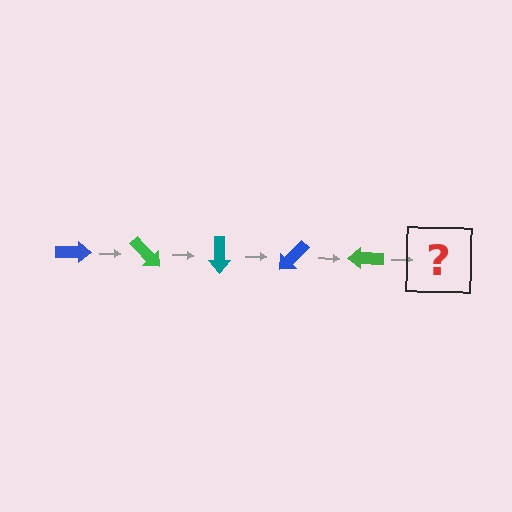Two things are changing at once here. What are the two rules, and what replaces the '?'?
The two rules are that it rotates 45 degrees each step and the color cycles through blue, green, and teal. The '?' should be a teal arrow, rotated 225 degrees from the start.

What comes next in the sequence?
The next element should be a teal arrow, rotated 225 degrees from the start.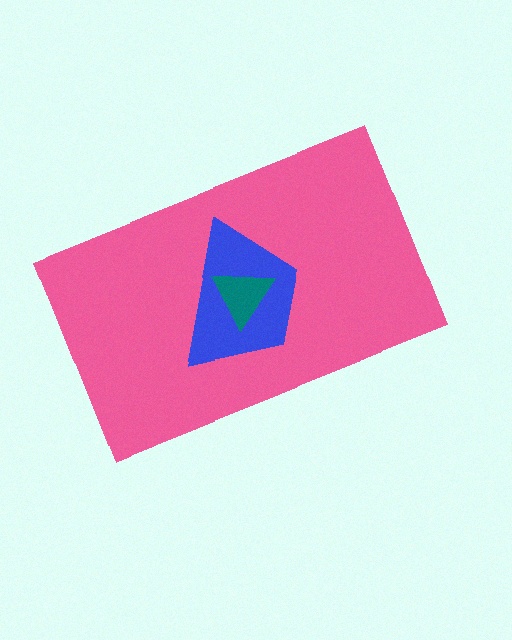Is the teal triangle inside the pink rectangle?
Yes.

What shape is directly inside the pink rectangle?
The blue trapezoid.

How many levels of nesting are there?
3.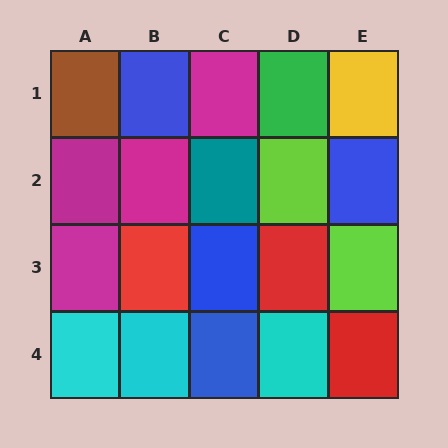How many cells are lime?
2 cells are lime.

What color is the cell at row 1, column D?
Green.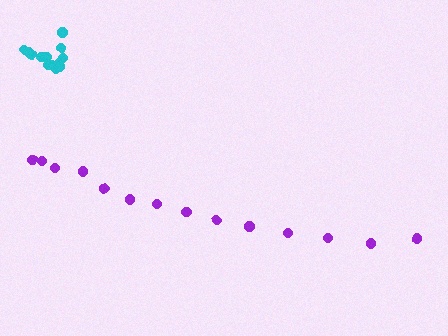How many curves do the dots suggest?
There are 2 distinct paths.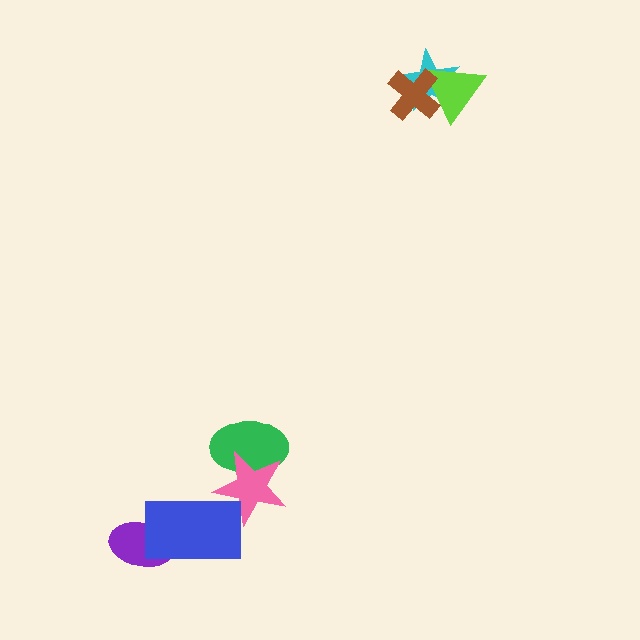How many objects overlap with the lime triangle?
2 objects overlap with the lime triangle.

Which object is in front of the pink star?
The blue rectangle is in front of the pink star.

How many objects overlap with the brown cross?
2 objects overlap with the brown cross.